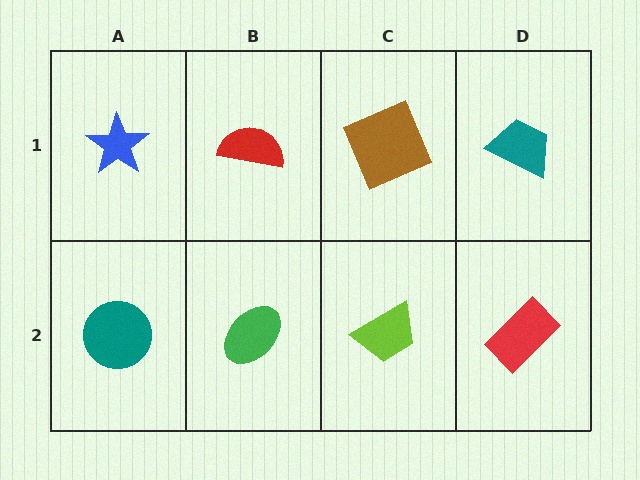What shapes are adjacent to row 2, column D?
A teal trapezoid (row 1, column D), a lime trapezoid (row 2, column C).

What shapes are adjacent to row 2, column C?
A brown square (row 1, column C), a green ellipse (row 2, column B), a red rectangle (row 2, column D).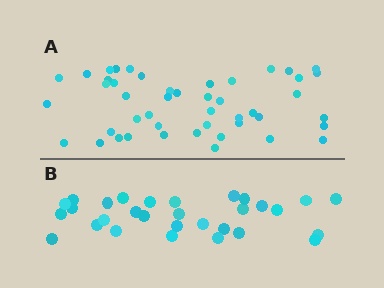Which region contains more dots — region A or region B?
Region A (the top region) has more dots.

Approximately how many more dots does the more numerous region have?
Region A has approximately 15 more dots than region B.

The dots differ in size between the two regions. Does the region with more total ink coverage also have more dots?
No. Region B has more total ink coverage because its dots are larger, but region A actually contains more individual dots. Total area can be misleading — the number of items is what matters here.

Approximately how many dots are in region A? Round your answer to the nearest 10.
About 50 dots. (The exact count is 46, which rounds to 50.)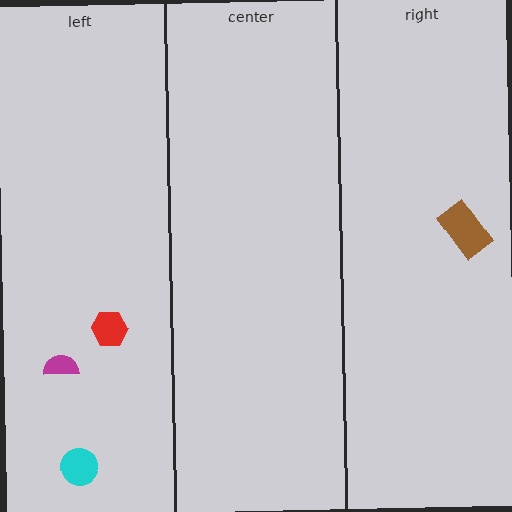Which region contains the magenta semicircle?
The left region.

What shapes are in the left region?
The cyan circle, the red hexagon, the magenta semicircle.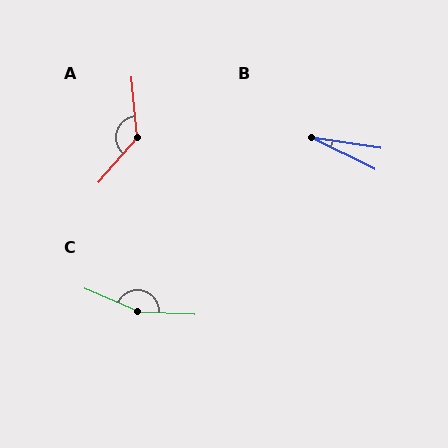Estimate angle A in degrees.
Approximately 134 degrees.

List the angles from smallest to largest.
B (18°), A (134°), C (160°).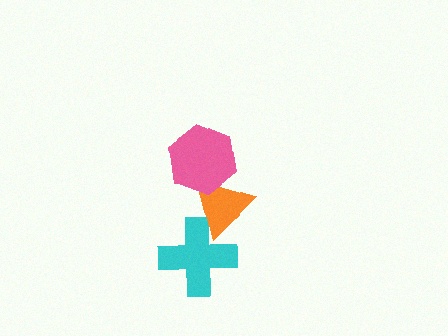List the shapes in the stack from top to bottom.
From top to bottom: the pink hexagon, the orange triangle, the cyan cross.